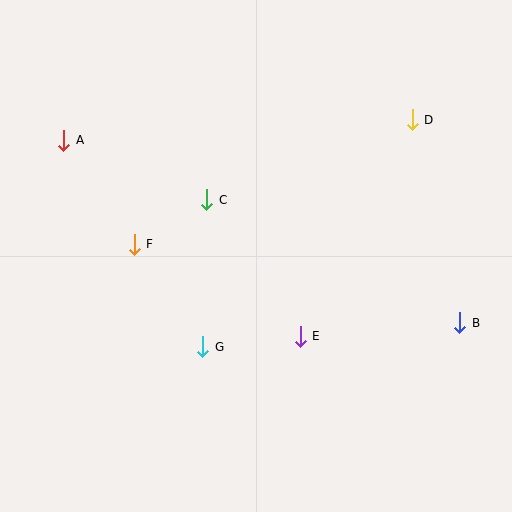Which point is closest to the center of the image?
Point C at (207, 200) is closest to the center.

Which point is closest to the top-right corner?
Point D is closest to the top-right corner.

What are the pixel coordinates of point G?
Point G is at (203, 347).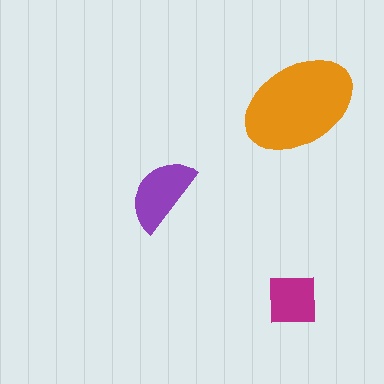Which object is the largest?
The orange ellipse.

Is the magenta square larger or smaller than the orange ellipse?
Smaller.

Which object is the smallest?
The magenta square.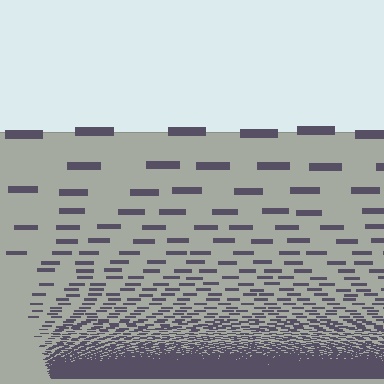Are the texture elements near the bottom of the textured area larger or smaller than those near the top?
Smaller. The gradient is inverted — elements near the bottom are smaller and denser.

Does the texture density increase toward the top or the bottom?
Density increases toward the bottom.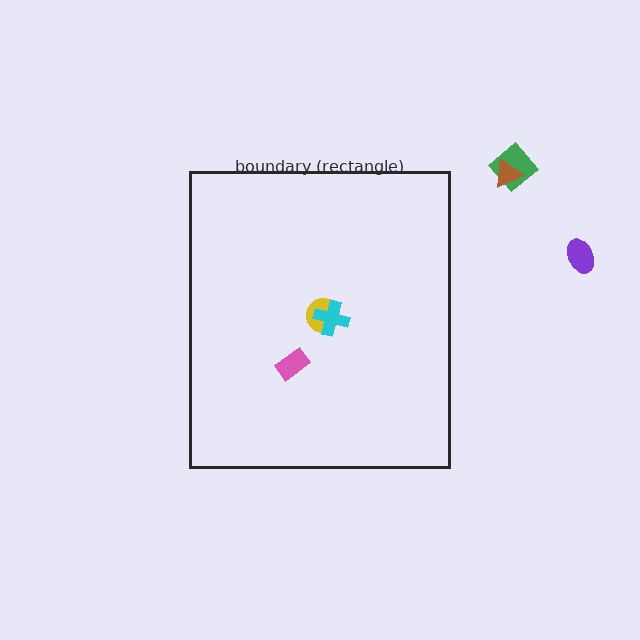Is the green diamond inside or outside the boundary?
Outside.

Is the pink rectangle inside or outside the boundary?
Inside.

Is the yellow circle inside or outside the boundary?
Inside.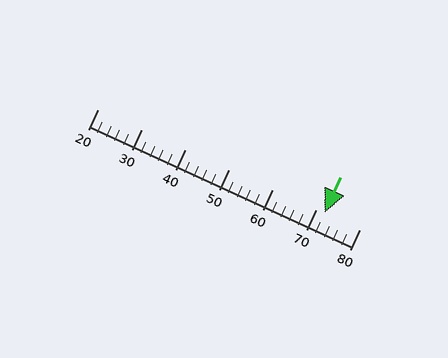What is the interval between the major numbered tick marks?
The major tick marks are spaced 10 units apart.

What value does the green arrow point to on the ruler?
The green arrow points to approximately 72.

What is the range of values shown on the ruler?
The ruler shows values from 20 to 80.